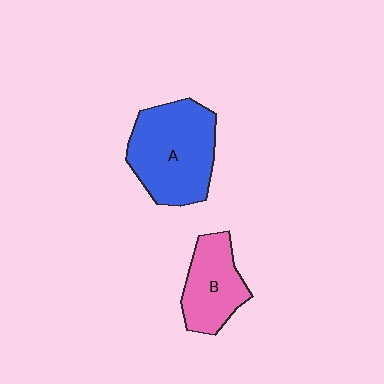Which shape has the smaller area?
Shape B (pink).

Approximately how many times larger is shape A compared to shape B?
Approximately 1.6 times.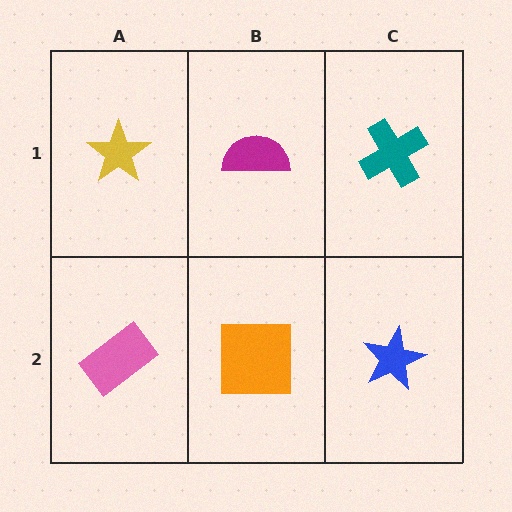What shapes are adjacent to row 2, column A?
A yellow star (row 1, column A), an orange square (row 2, column B).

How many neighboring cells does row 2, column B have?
3.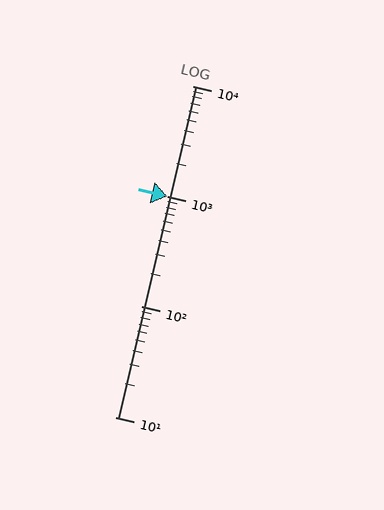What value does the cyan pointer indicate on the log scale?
The pointer indicates approximately 1000.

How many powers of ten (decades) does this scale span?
The scale spans 3 decades, from 10 to 10000.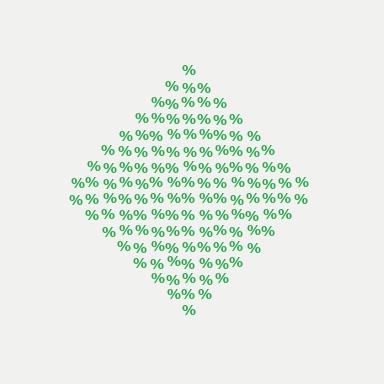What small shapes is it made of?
It is made of small percent signs.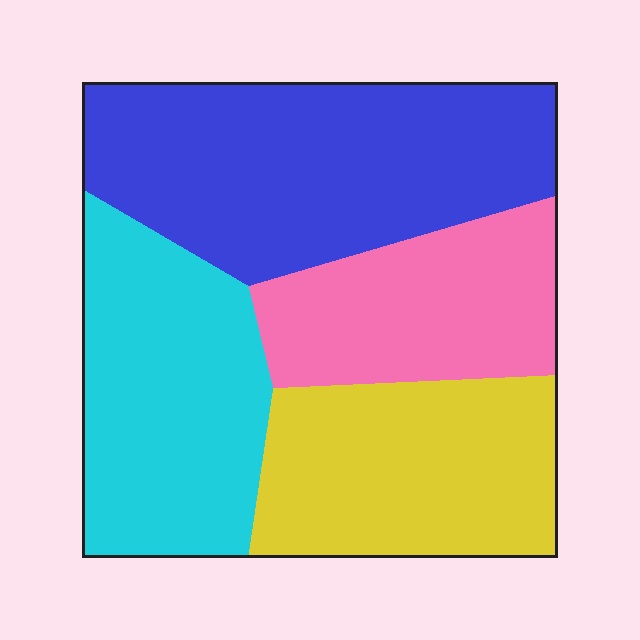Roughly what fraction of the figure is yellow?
Yellow takes up about one quarter (1/4) of the figure.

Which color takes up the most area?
Blue, at roughly 35%.